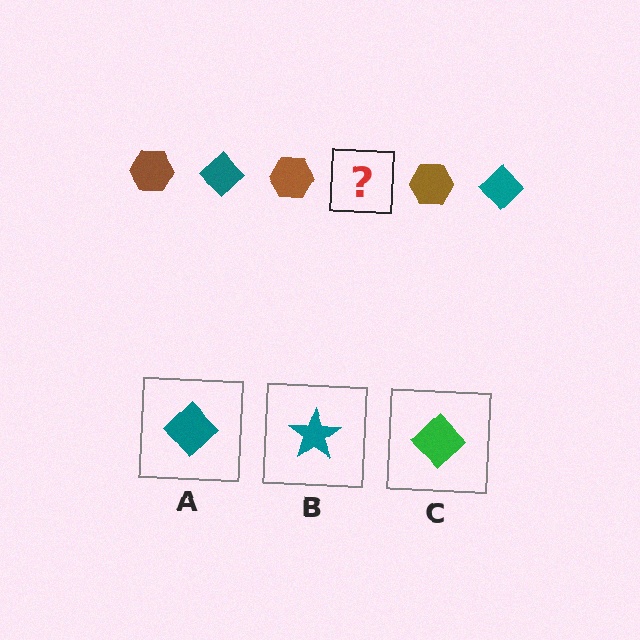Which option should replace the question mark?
Option A.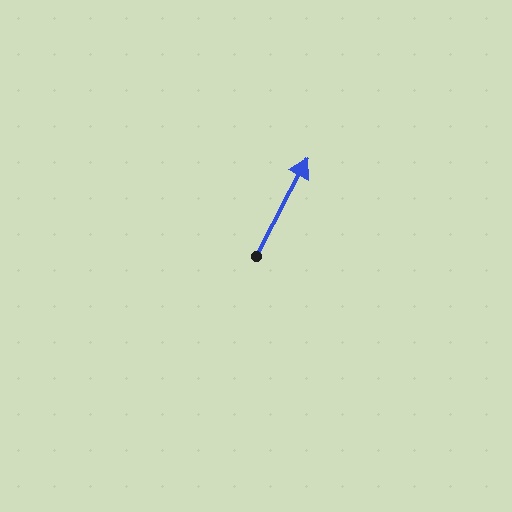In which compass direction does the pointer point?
Northeast.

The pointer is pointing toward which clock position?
Roughly 1 o'clock.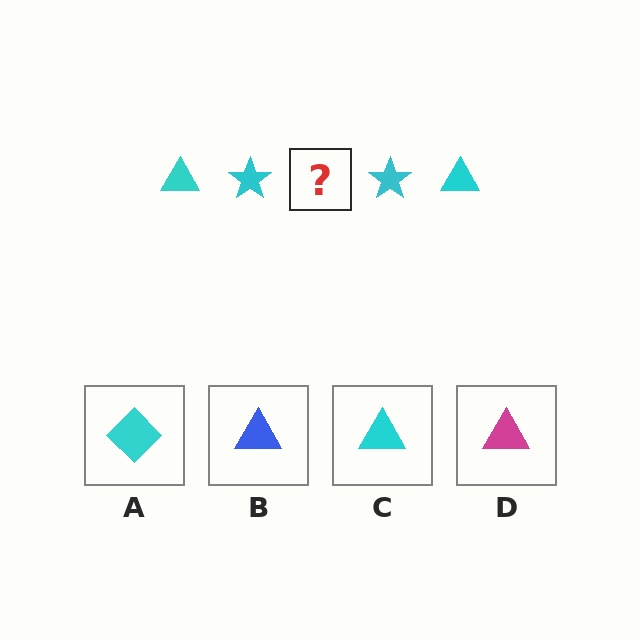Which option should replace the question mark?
Option C.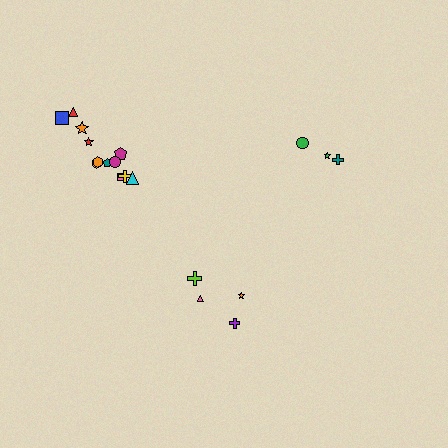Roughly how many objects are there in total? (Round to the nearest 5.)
Roughly 20 objects in total.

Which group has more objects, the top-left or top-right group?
The top-left group.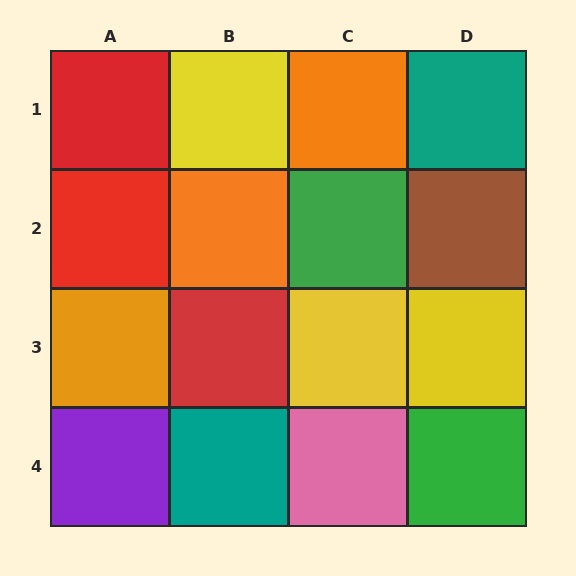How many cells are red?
3 cells are red.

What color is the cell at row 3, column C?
Yellow.